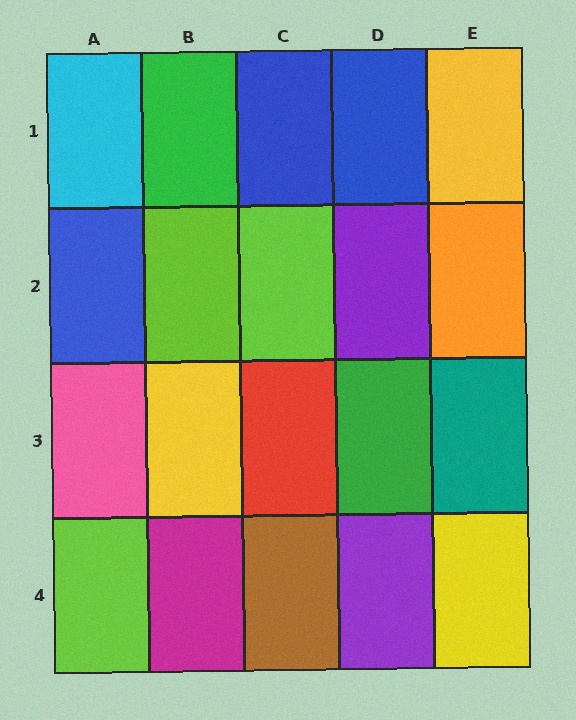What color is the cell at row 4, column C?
Brown.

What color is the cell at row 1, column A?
Cyan.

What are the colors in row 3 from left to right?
Pink, yellow, red, green, teal.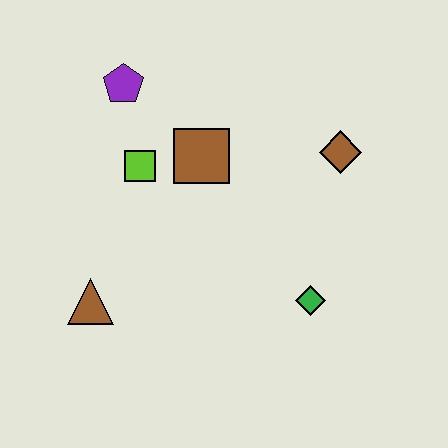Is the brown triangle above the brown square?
No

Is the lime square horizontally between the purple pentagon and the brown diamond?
Yes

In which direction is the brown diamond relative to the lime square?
The brown diamond is to the right of the lime square.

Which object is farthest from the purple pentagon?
The green diamond is farthest from the purple pentagon.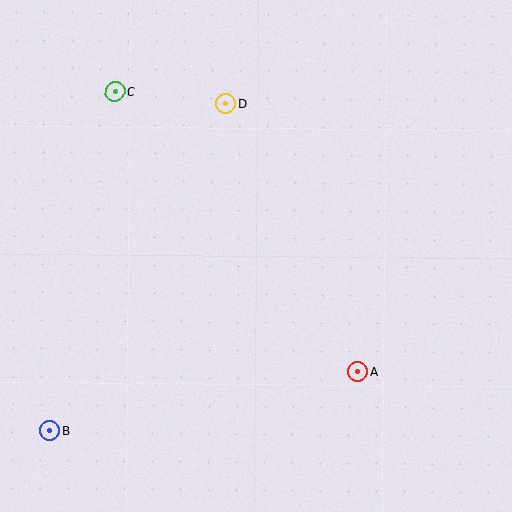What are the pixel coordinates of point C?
Point C is at (115, 92).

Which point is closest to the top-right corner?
Point D is closest to the top-right corner.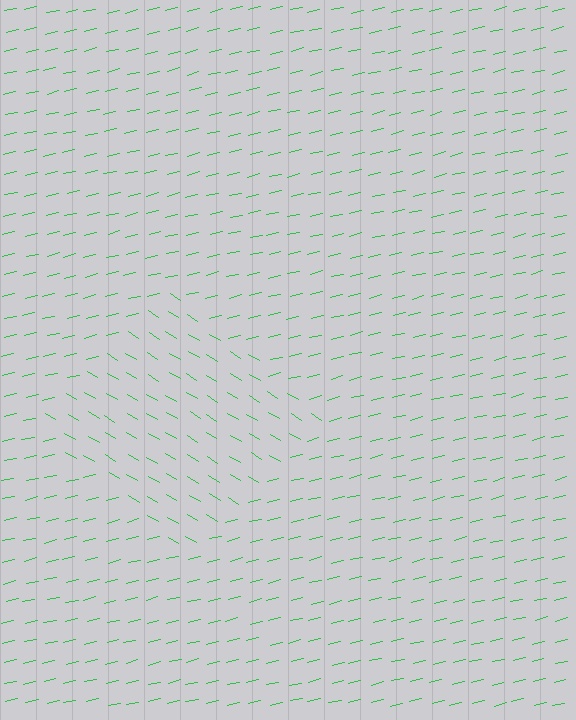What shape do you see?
I see a diamond.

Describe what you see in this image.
The image is filled with small green line segments. A diamond region in the image has lines oriented differently from the surrounding lines, creating a visible texture boundary.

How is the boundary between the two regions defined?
The boundary is defined purely by a change in line orientation (approximately 45 degrees difference). All lines are the same color and thickness.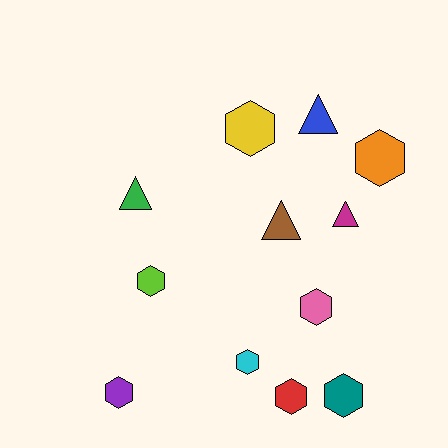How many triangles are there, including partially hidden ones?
There are 4 triangles.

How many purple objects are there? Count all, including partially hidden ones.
There is 1 purple object.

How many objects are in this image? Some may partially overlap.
There are 12 objects.